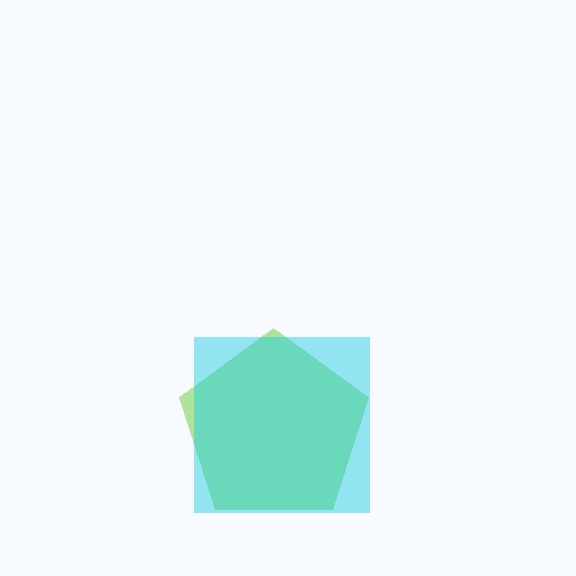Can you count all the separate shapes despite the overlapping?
Yes, there are 2 separate shapes.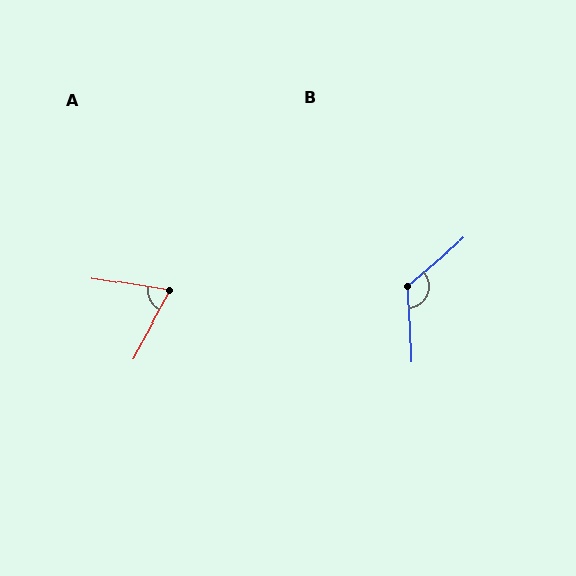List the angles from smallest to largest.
A (71°), B (128°).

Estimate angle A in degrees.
Approximately 71 degrees.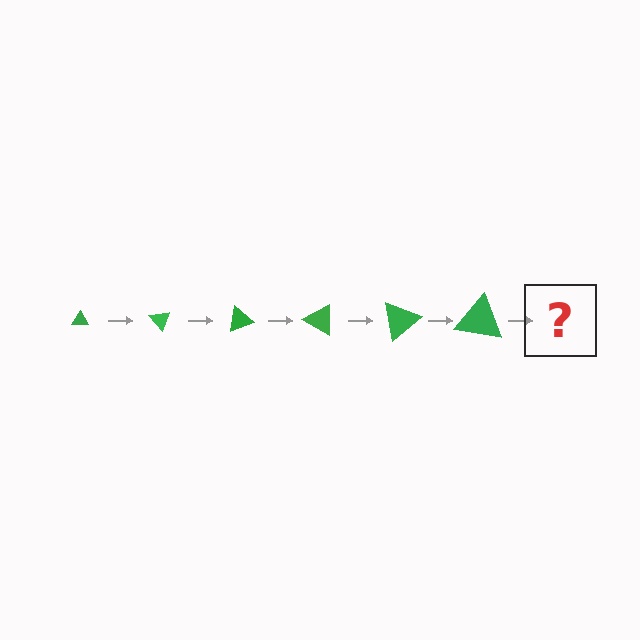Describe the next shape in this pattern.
It should be a triangle, larger than the previous one and rotated 300 degrees from the start.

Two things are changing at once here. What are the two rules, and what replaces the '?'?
The two rules are that the triangle grows larger each step and it rotates 50 degrees each step. The '?' should be a triangle, larger than the previous one and rotated 300 degrees from the start.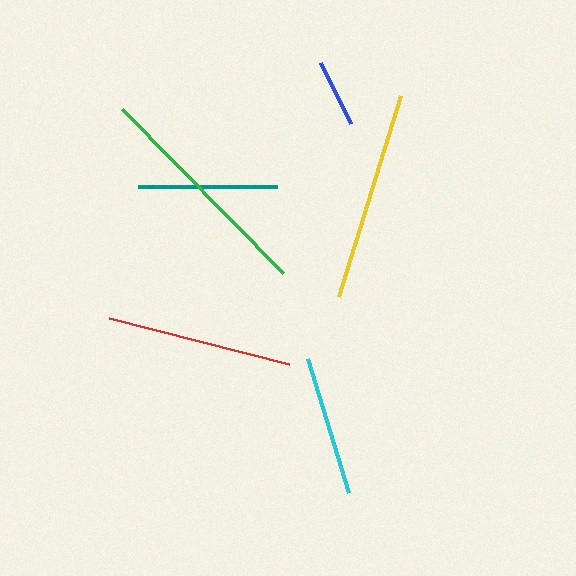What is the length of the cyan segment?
The cyan segment is approximately 140 pixels long.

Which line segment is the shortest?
The blue line is the shortest at approximately 68 pixels.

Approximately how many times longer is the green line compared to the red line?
The green line is approximately 1.2 times the length of the red line.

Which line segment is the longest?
The green line is the longest at approximately 229 pixels.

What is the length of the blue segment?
The blue segment is approximately 68 pixels long.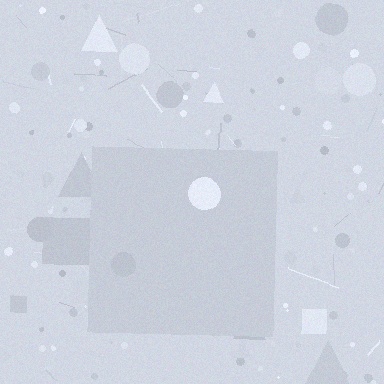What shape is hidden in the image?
A square is hidden in the image.